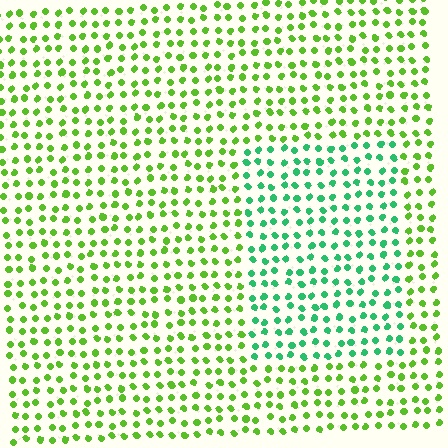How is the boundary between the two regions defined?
The boundary is defined purely by a slight shift in hue (about 45 degrees). Spacing, size, and orientation are identical on both sides.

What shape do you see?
I see a rectangle.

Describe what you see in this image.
The image is filled with small lime elements in a uniform arrangement. A rectangle-shaped region is visible where the elements are tinted to a slightly different hue, forming a subtle color boundary.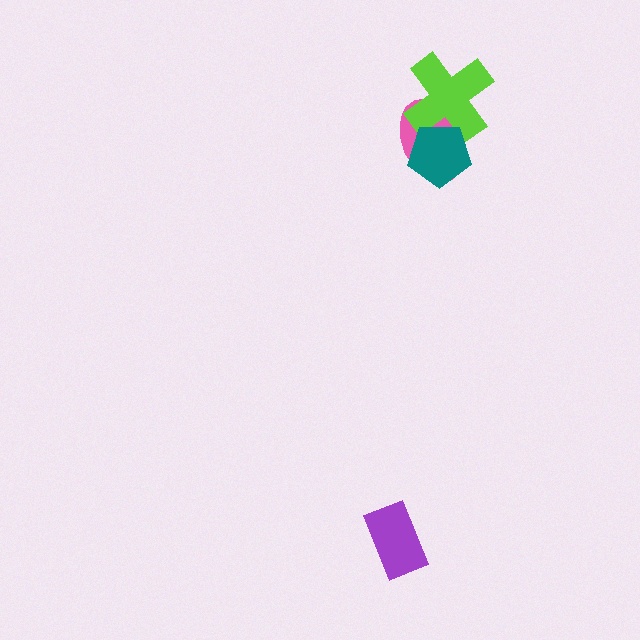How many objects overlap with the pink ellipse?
2 objects overlap with the pink ellipse.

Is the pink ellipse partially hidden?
Yes, it is partially covered by another shape.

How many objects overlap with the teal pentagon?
2 objects overlap with the teal pentagon.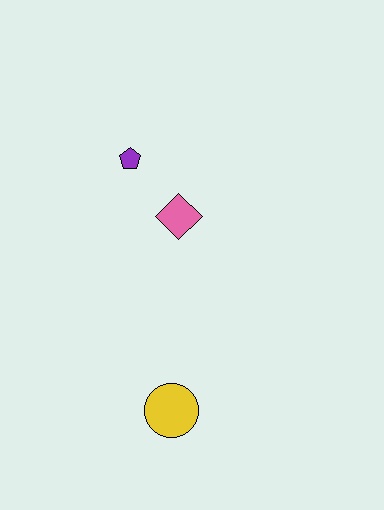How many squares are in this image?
There are no squares.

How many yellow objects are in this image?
There is 1 yellow object.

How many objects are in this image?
There are 3 objects.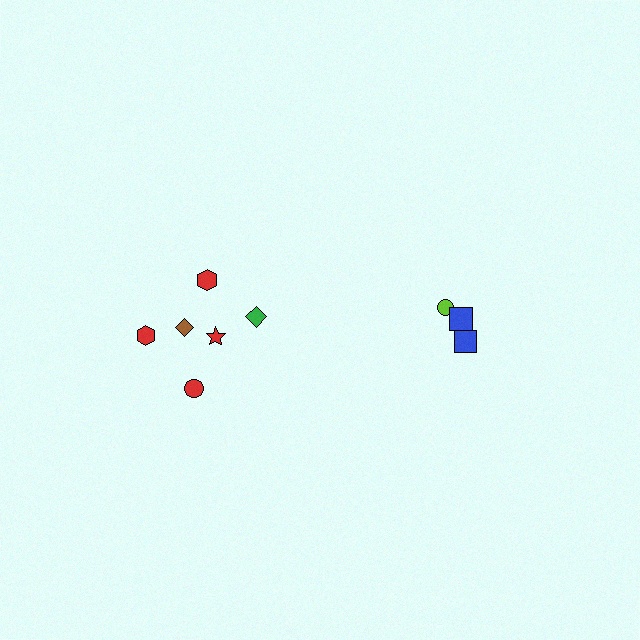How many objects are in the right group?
There are 3 objects.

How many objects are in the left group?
There are 6 objects.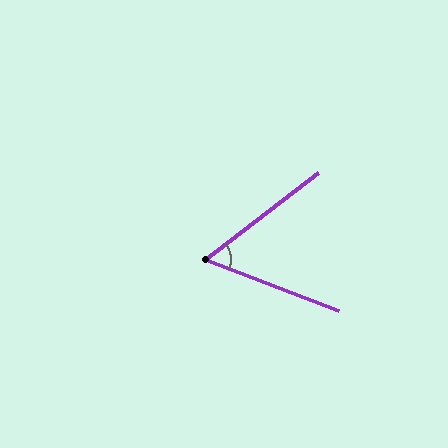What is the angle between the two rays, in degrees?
Approximately 59 degrees.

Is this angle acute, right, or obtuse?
It is acute.